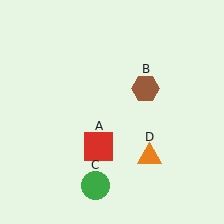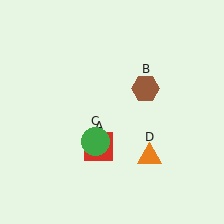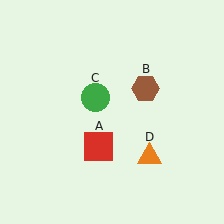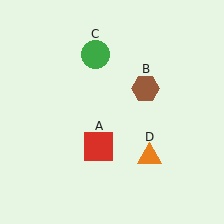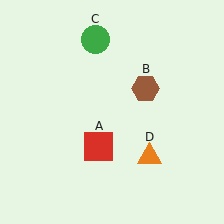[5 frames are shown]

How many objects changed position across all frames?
1 object changed position: green circle (object C).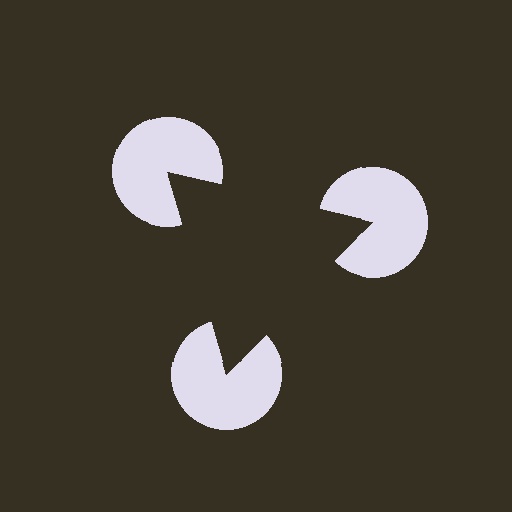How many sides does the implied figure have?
3 sides.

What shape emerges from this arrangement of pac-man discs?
An illusory triangle — its edges are inferred from the aligned wedge cuts in the pac-man discs, not physically drawn.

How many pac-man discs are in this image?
There are 3 — one at each vertex of the illusory triangle.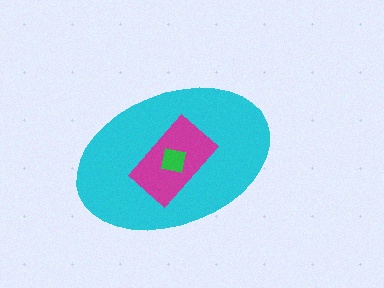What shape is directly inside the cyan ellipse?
The magenta rectangle.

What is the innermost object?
The green square.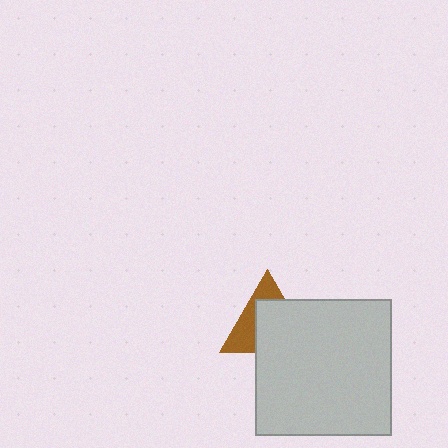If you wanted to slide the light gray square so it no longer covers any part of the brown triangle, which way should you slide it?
Slide it toward the lower-right — that is the most direct way to separate the two shapes.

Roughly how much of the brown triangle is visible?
A small part of it is visible (roughly 41%).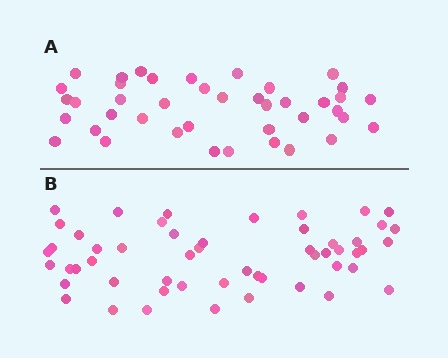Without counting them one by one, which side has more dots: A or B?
Region B (the bottom region) has more dots.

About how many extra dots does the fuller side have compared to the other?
Region B has roughly 12 or so more dots than region A.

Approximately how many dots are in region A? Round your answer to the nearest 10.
About 40 dots. (The exact count is 41, which rounds to 40.)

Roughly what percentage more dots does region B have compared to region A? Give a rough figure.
About 30% more.